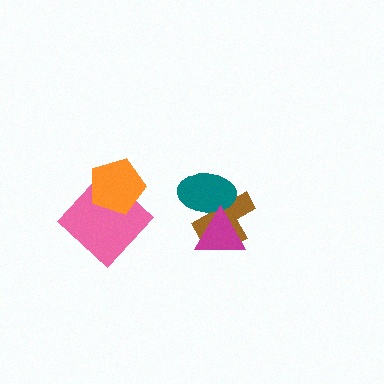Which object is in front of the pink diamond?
The orange pentagon is in front of the pink diamond.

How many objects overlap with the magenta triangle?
2 objects overlap with the magenta triangle.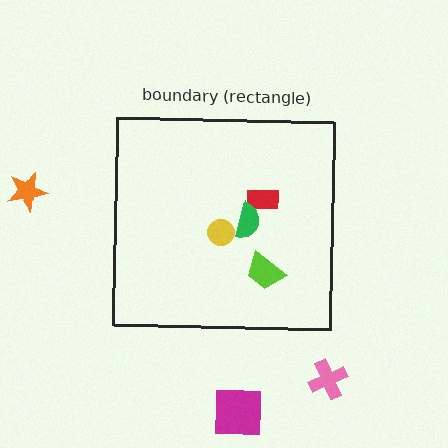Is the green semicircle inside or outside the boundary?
Inside.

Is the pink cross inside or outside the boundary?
Outside.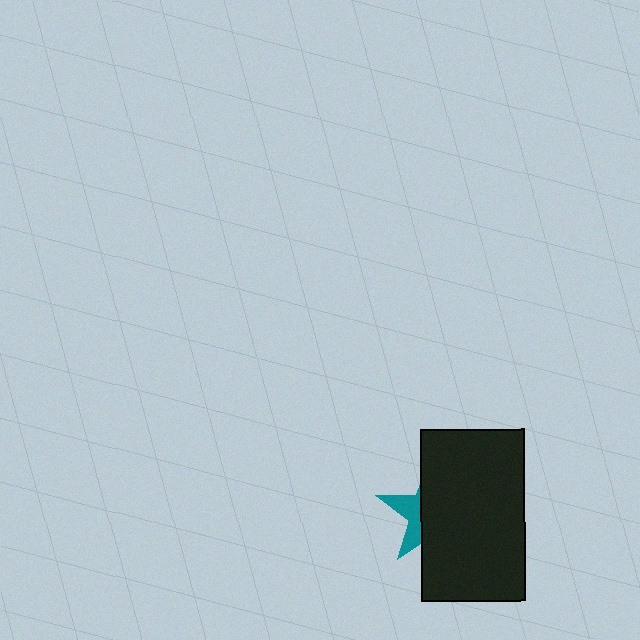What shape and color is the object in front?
The object in front is a black rectangle.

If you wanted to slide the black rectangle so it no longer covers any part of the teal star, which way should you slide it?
Slide it right — that is the most direct way to separate the two shapes.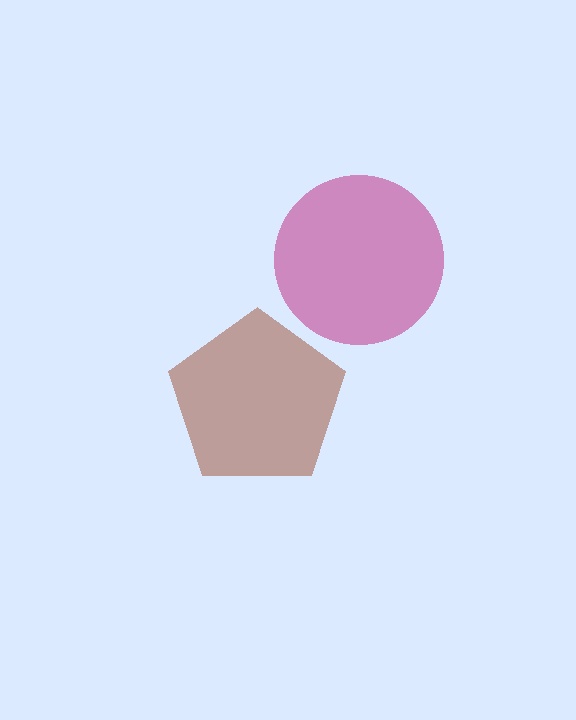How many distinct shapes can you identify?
There are 2 distinct shapes: a brown pentagon, a magenta circle.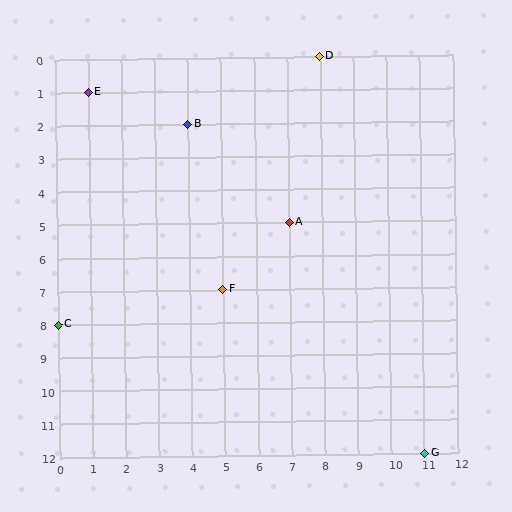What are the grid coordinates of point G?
Point G is at grid coordinates (11, 12).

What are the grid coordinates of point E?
Point E is at grid coordinates (1, 1).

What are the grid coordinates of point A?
Point A is at grid coordinates (7, 5).